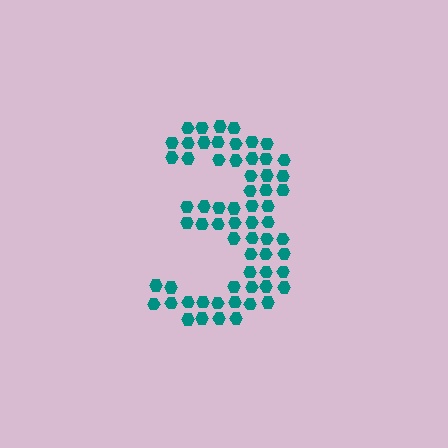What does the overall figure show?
The overall figure shows the digit 3.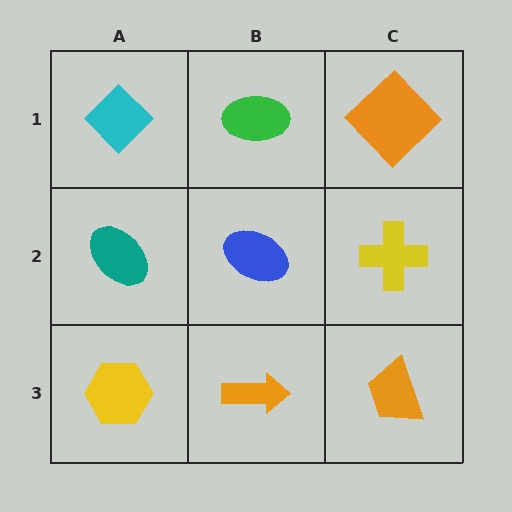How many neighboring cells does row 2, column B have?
4.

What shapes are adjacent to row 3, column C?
A yellow cross (row 2, column C), an orange arrow (row 3, column B).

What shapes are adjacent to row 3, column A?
A teal ellipse (row 2, column A), an orange arrow (row 3, column B).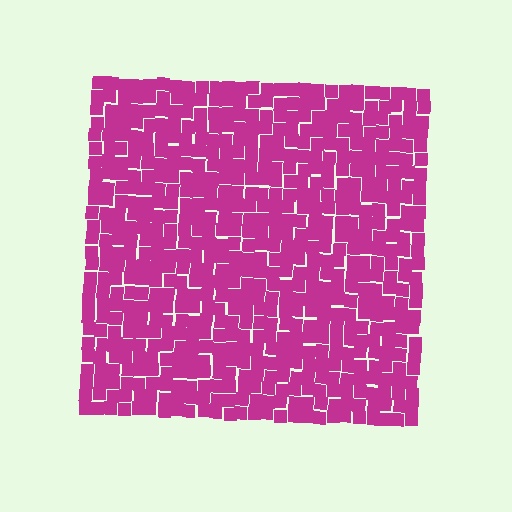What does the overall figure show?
The overall figure shows a square.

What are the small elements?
The small elements are squares.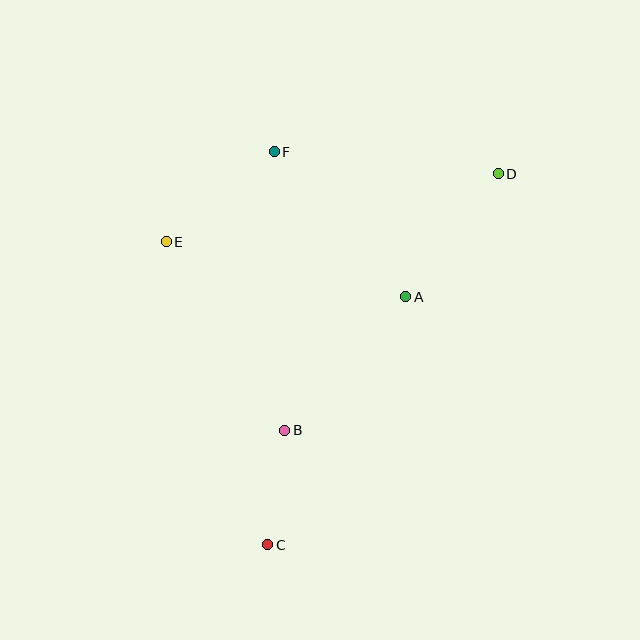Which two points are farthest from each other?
Points C and D are farthest from each other.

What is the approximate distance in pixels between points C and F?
The distance between C and F is approximately 393 pixels.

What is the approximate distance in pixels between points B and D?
The distance between B and D is approximately 334 pixels.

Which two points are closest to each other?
Points B and C are closest to each other.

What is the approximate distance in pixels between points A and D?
The distance between A and D is approximately 154 pixels.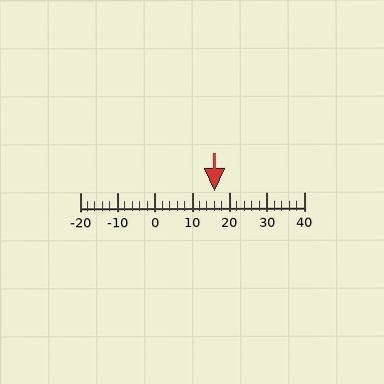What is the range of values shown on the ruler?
The ruler shows values from -20 to 40.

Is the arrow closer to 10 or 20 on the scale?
The arrow is closer to 20.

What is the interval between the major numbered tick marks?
The major tick marks are spaced 10 units apart.